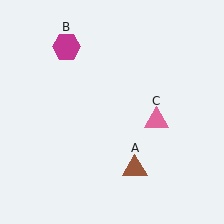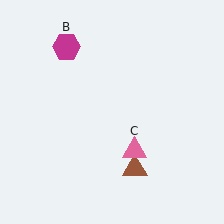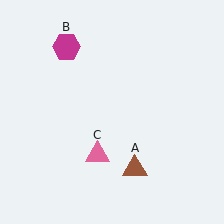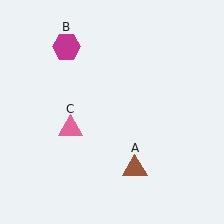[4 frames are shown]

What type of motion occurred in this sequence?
The pink triangle (object C) rotated clockwise around the center of the scene.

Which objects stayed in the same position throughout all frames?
Brown triangle (object A) and magenta hexagon (object B) remained stationary.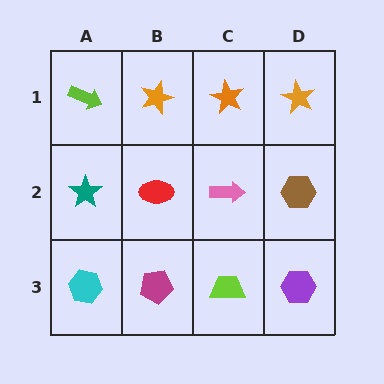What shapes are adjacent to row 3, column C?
A pink arrow (row 2, column C), a magenta pentagon (row 3, column B), a purple hexagon (row 3, column D).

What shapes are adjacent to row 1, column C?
A pink arrow (row 2, column C), an orange star (row 1, column B), an orange star (row 1, column D).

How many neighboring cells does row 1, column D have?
2.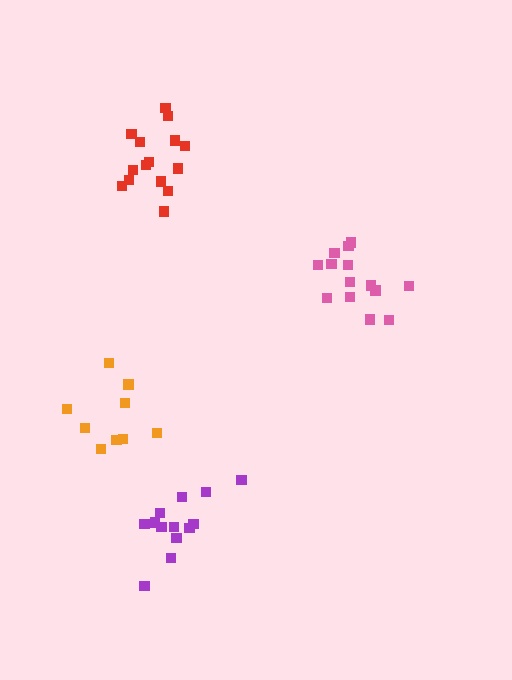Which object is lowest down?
The purple cluster is bottommost.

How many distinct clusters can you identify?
There are 4 distinct clusters.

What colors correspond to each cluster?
The clusters are colored: pink, orange, purple, red.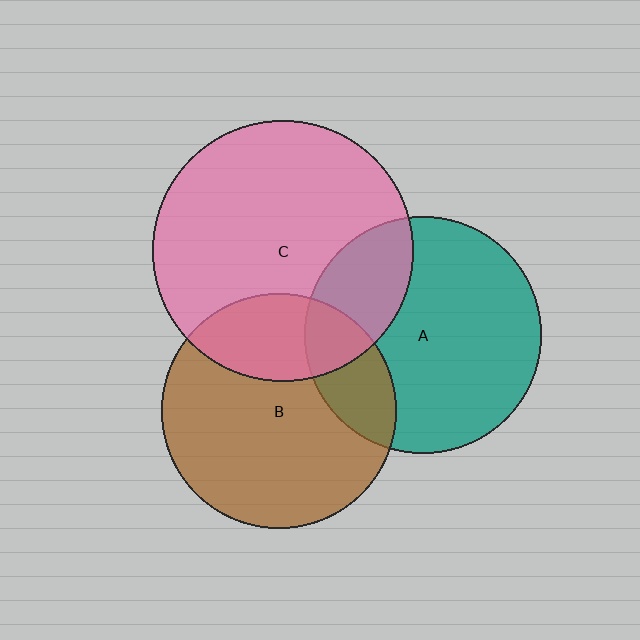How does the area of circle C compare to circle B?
Approximately 1.2 times.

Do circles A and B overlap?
Yes.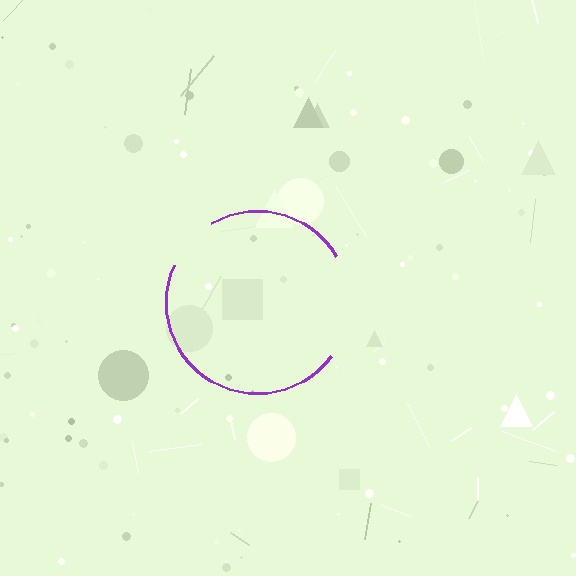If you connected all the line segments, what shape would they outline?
They would outline a circle.